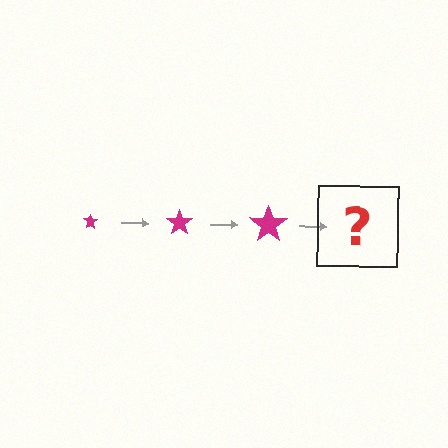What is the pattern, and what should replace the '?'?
The pattern is that the star gets progressively larger each step. The '?' should be a magenta star, larger than the previous one.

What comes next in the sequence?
The next element should be a magenta star, larger than the previous one.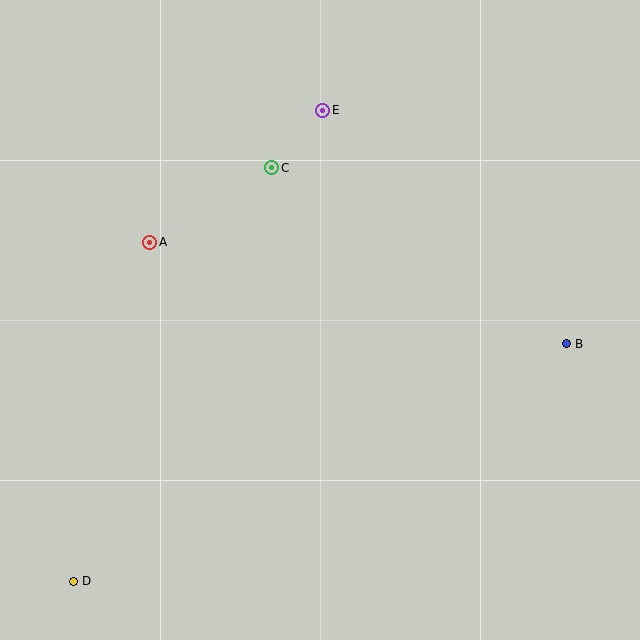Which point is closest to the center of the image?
Point C at (272, 168) is closest to the center.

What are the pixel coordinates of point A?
Point A is at (150, 242).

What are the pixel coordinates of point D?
Point D is at (73, 581).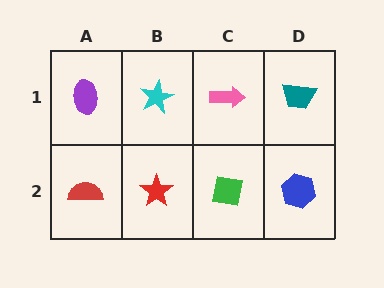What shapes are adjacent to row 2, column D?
A teal trapezoid (row 1, column D), a green square (row 2, column C).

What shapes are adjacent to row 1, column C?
A green square (row 2, column C), a cyan star (row 1, column B), a teal trapezoid (row 1, column D).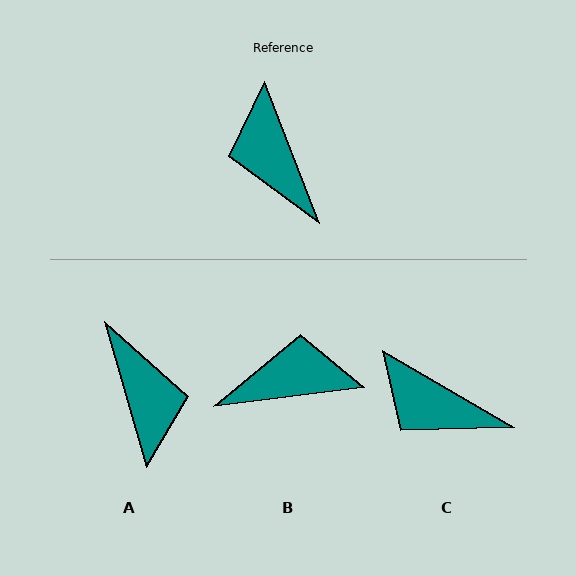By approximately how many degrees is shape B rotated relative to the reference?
Approximately 104 degrees clockwise.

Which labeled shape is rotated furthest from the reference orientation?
A, about 175 degrees away.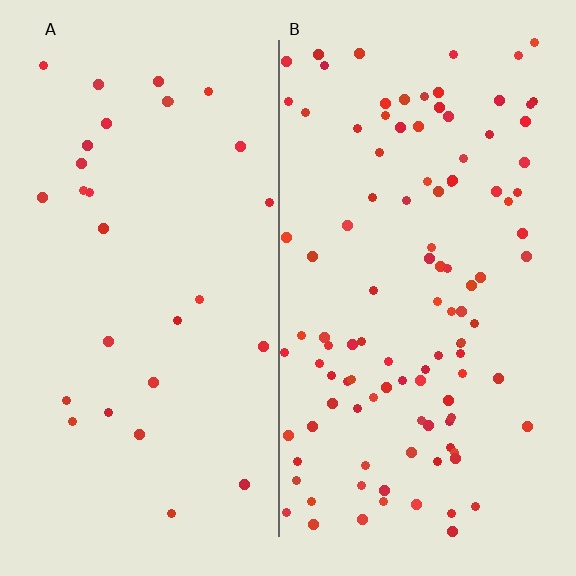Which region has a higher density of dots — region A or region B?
B (the right).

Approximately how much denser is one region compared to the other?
Approximately 3.7× — region B over region A.